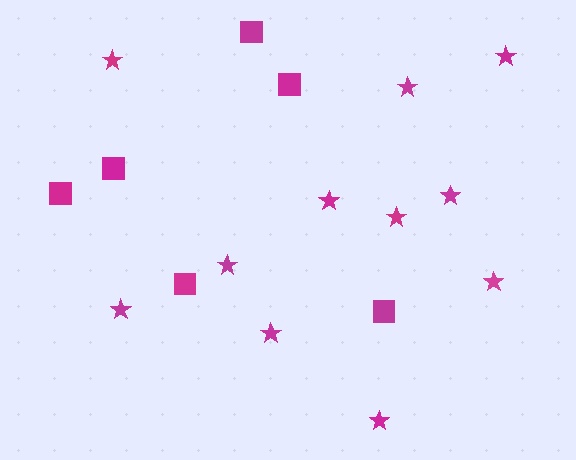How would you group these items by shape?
There are 2 groups: one group of squares (6) and one group of stars (11).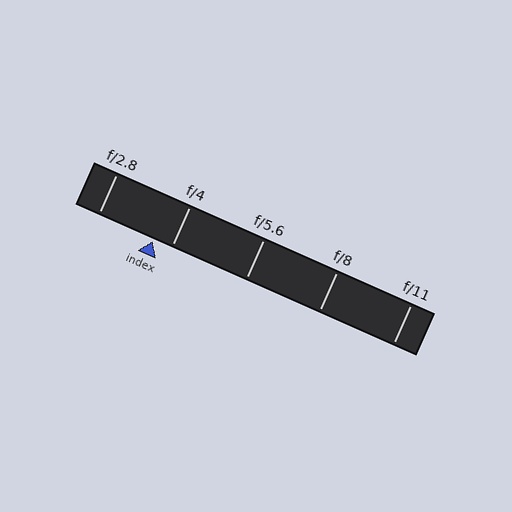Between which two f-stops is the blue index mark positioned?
The index mark is between f/2.8 and f/4.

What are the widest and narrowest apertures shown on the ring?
The widest aperture shown is f/2.8 and the narrowest is f/11.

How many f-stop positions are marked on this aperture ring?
There are 5 f-stop positions marked.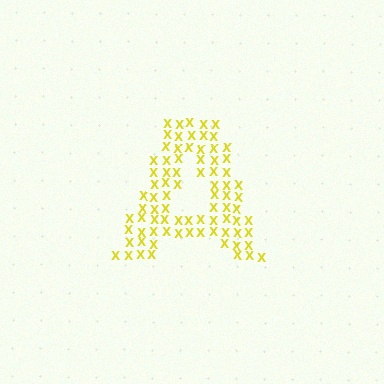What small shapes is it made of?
It is made of small letter X's.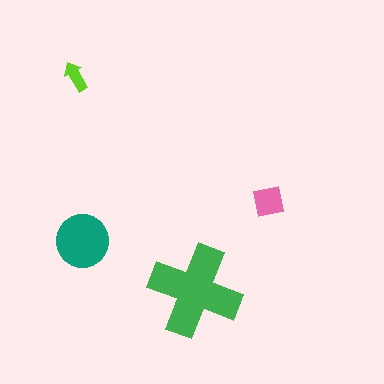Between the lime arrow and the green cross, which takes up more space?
The green cross.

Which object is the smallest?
The lime arrow.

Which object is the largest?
The green cross.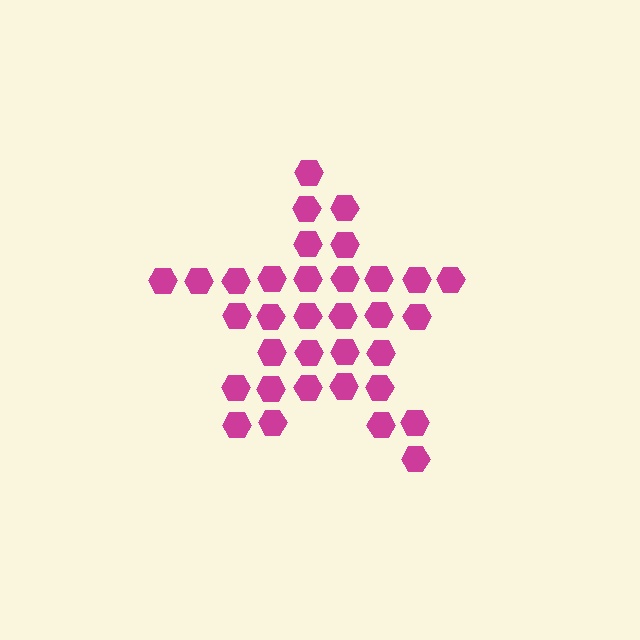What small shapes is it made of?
It is made of small hexagons.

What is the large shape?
The large shape is a star.